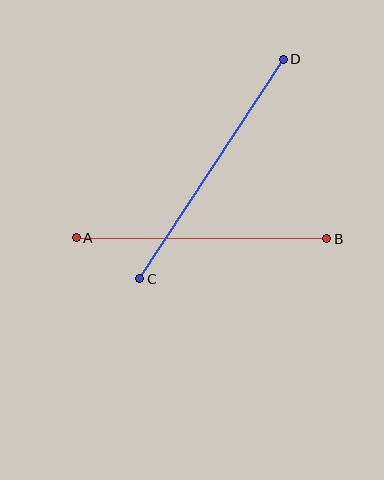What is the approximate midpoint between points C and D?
The midpoint is at approximately (211, 169) pixels.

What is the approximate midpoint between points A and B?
The midpoint is at approximately (201, 238) pixels.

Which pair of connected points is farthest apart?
Points C and D are farthest apart.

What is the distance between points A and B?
The distance is approximately 250 pixels.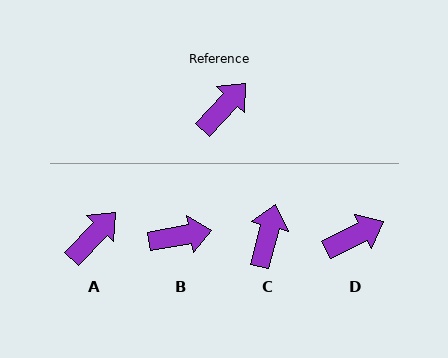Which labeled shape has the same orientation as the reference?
A.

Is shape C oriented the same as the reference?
No, it is off by about 29 degrees.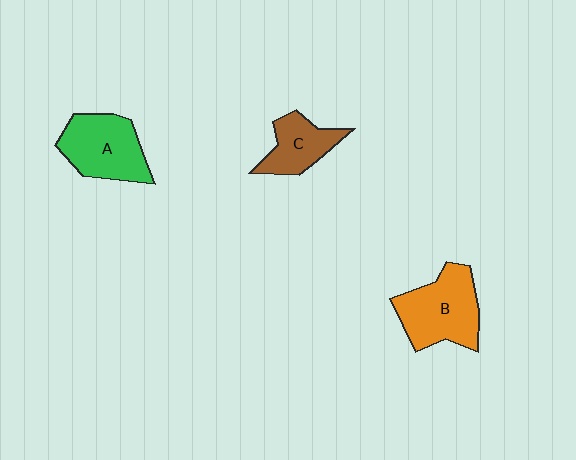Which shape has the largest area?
Shape B (orange).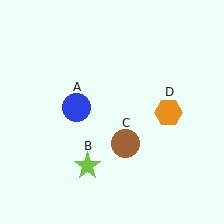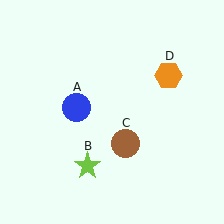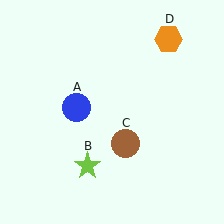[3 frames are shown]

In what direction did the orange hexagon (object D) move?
The orange hexagon (object D) moved up.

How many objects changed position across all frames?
1 object changed position: orange hexagon (object D).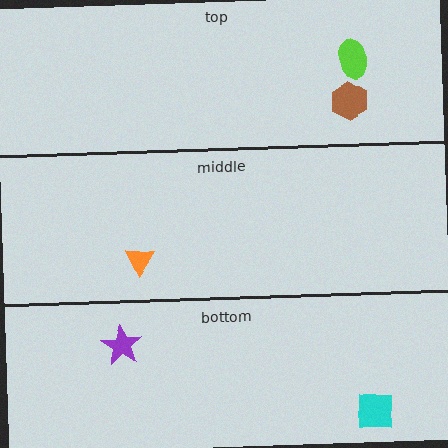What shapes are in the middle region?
The orange triangle.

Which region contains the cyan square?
The bottom region.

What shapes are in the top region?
The lime ellipse, the brown hexagon.